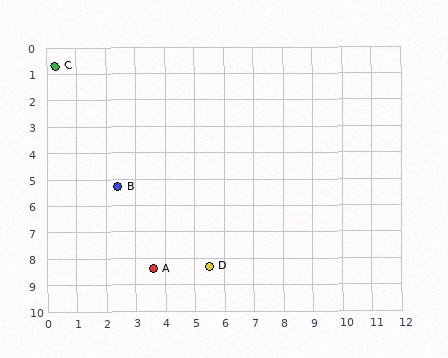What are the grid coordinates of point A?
Point A is at approximately (3.6, 8.4).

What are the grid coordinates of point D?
Point D is at approximately (5.5, 8.3).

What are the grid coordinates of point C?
Point C is at approximately (0.3, 0.7).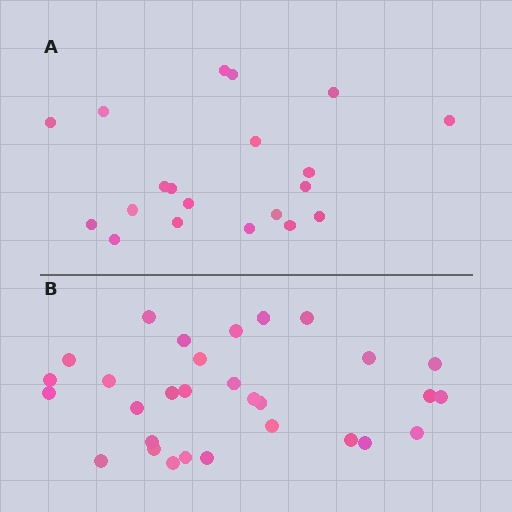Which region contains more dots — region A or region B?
Region B (the bottom region) has more dots.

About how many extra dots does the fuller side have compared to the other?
Region B has roughly 10 or so more dots than region A.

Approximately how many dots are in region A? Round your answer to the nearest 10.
About 20 dots.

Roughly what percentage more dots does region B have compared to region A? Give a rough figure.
About 50% more.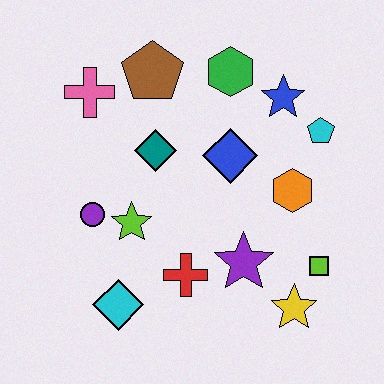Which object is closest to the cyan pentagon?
The blue star is closest to the cyan pentagon.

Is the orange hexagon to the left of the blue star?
No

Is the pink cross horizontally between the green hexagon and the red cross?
No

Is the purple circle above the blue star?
No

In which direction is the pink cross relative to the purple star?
The pink cross is above the purple star.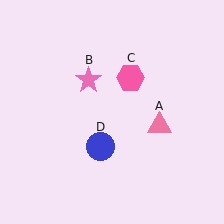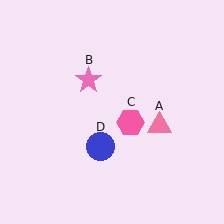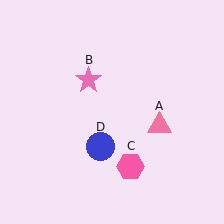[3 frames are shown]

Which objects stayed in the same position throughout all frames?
Pink triangle (object A) and pink star (object B) and blue circle (object D) remained stationary.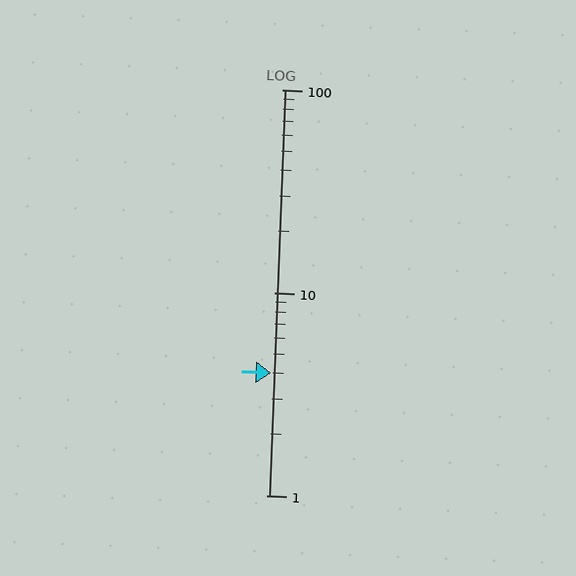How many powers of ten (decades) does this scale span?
The scale spans 2 decades, from 1 to 100.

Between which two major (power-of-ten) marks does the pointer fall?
The pointer is between 1 and 10.